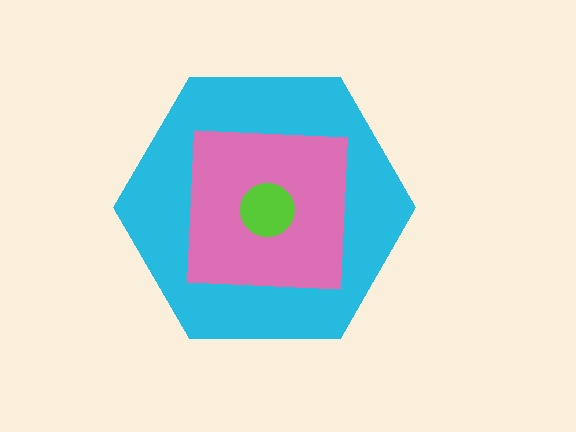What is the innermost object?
The lime circle.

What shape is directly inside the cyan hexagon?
The pink square.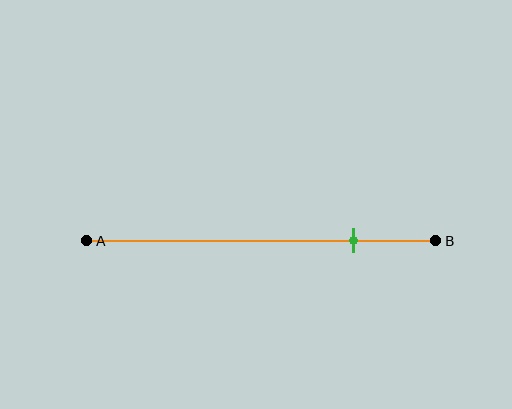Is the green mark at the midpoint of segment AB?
No, the mark is at about 75% from A, not at the 50% midpoint.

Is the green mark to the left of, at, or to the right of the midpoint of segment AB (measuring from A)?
The green mark is to the right of the midpoint of segment AB.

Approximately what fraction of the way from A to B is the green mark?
The green mark is approximately 75% of the way from A to B.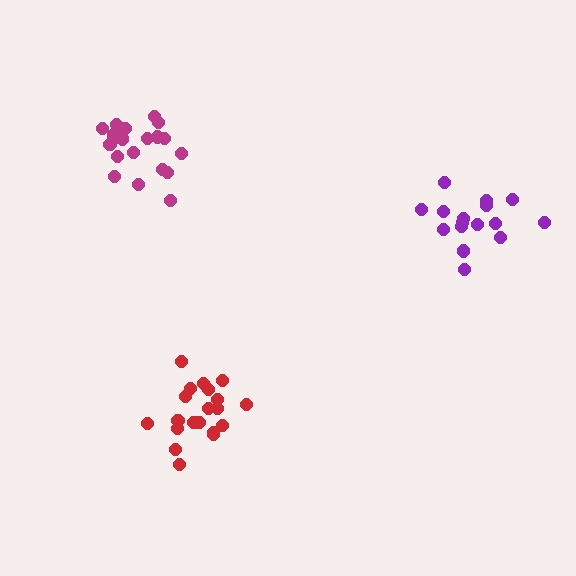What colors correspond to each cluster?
The clusters are colored: red, magenta, purple.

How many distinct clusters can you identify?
There are 3 distinct clusters.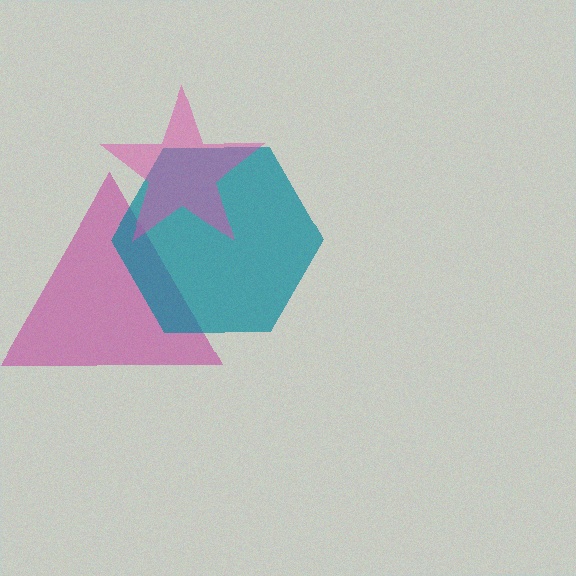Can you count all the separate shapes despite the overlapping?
Yes, there are 3 separate shapes.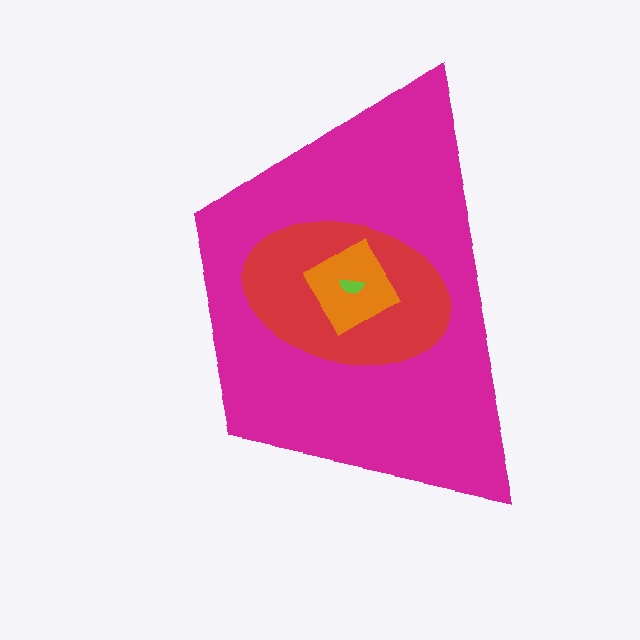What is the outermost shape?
The magenta trapezoid.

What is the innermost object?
The lime semicircle.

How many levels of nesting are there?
4.